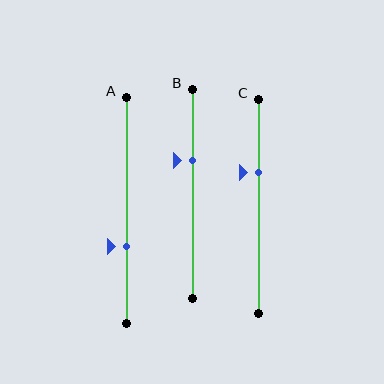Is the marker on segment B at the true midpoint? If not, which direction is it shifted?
No, the marker on segment B is shifted upward by about 16% of the segment length.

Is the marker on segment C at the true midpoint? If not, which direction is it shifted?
No, the marker on segment C is shifted upward by about 16% of the segment length.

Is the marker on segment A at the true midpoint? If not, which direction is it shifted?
No, the marker on segment A is shifted downward by about 16% of the segment length.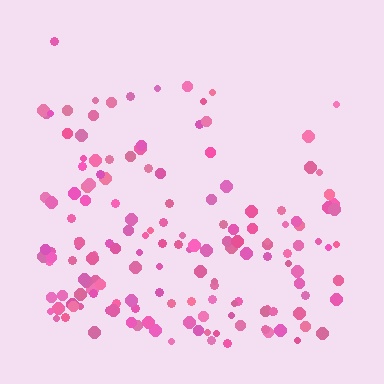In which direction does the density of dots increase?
From top to bottom, with the bottom side densest.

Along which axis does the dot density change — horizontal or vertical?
Vertical.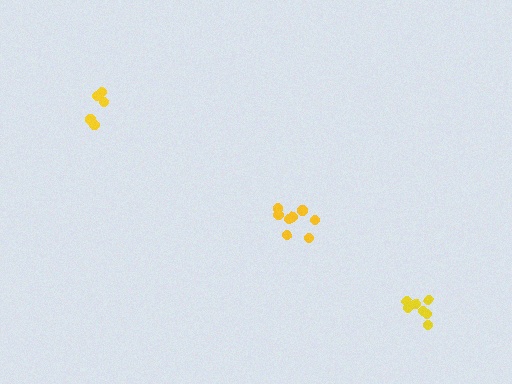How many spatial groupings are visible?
There are 3 spatial groupings.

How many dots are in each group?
Group 1: 7 dots, Group 2: 5 dots, Group 3: 8 dots (20 total).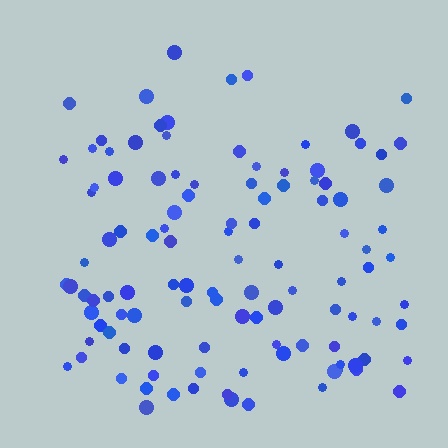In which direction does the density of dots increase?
From top to bottom, with the bottom side densest.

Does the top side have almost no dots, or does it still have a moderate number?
Still a moderate number, just noticeably fewer than the bottom.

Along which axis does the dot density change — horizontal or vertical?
Vertical.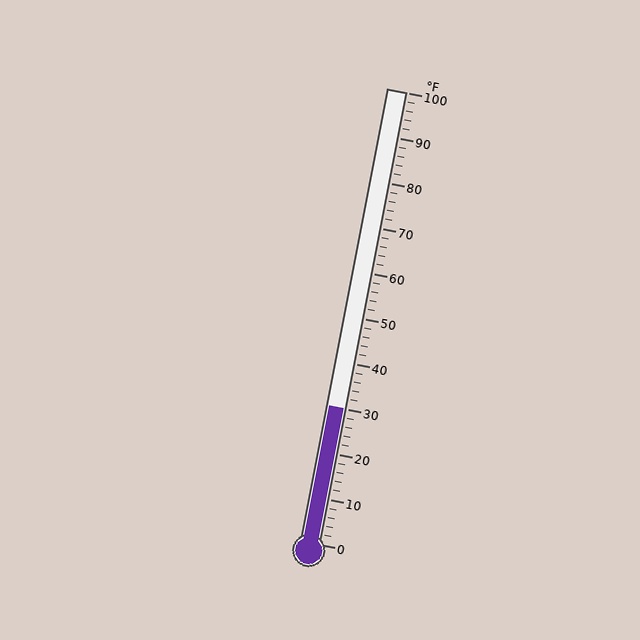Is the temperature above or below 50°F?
The temperature is below 50°F.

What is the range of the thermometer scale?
The thermometer scale ranges from 0°F to 100°F.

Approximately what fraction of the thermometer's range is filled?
The thermometer is filled to approximately 30% of its range.